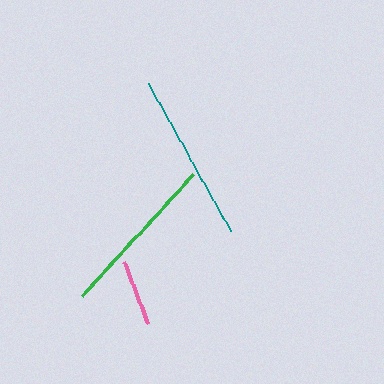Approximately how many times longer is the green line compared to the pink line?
The green line is approximately 2.5 times the length of the pink line.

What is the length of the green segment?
The green segment is approximately 164 pixels long.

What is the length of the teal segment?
The teal segment is approximately 169 pixels long.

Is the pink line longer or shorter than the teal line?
The teal line is longer than the pink line.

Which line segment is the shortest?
The pink line is the shortest at approximately 67 pixels.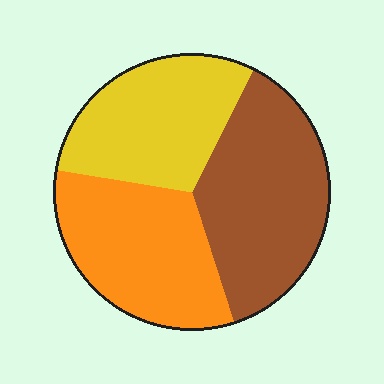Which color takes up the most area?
Brown, at roughly 35%.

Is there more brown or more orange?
Brown.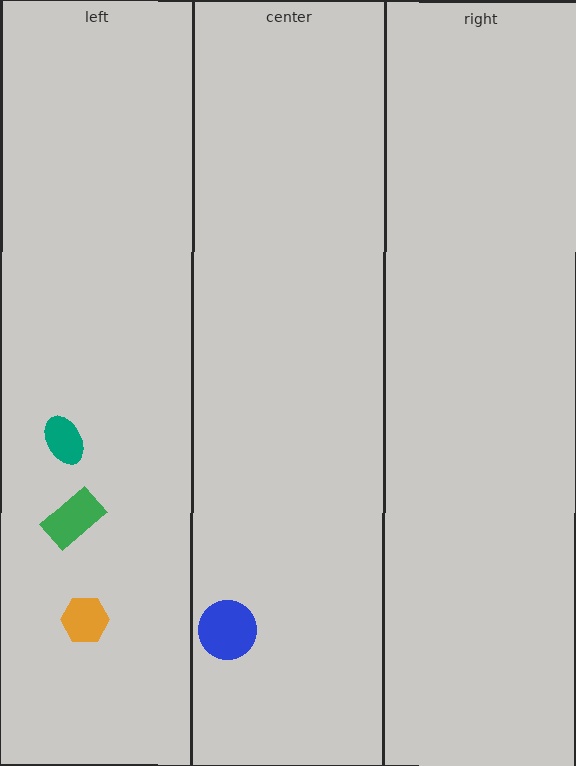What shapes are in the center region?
The blue circle.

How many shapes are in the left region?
3.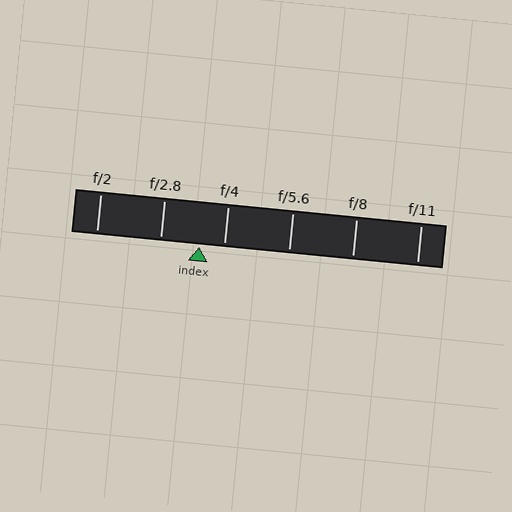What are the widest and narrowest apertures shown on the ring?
The widest aperture shown is f/2 and the narrowest is f/11.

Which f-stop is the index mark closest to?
The index mark is closest to f/4.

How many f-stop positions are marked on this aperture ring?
There are 6 f-stop positions marked.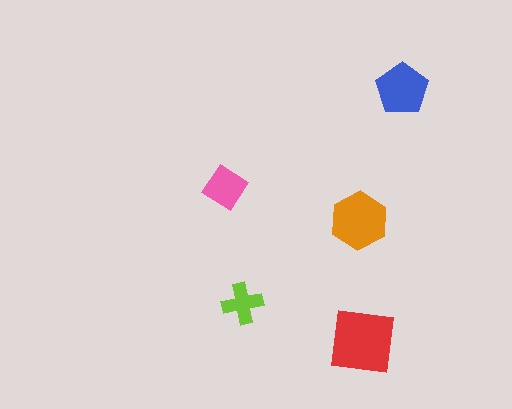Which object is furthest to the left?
The pink diamond is leftmost.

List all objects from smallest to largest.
The lime cross, the pink diamond, the blue pentagon, the orange hexagon, the red square.